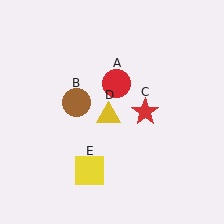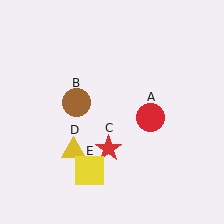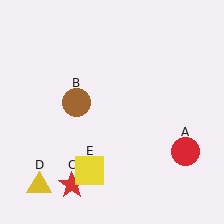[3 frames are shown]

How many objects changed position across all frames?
3 objects changed position: red circle (object A), red star (object C), yellow triangle (object D).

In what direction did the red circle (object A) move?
The red circle (object A) moved down and to the right.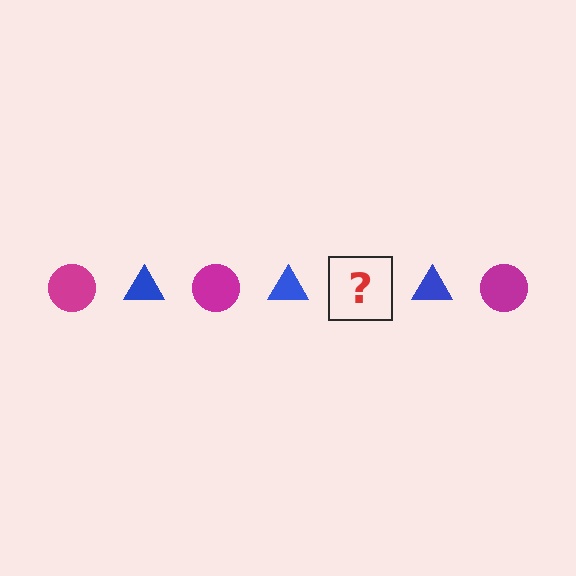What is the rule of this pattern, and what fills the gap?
The rule is that the pattern alternates between magenta circle and blue triangle. The gap should be filled with a magenta circle.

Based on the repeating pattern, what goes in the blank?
The blank should be a magenta circle.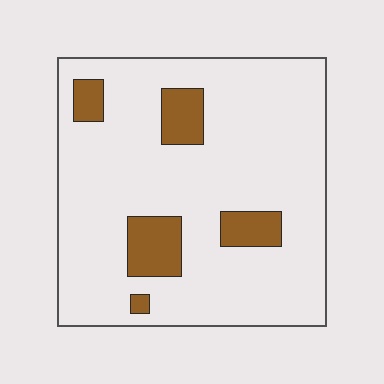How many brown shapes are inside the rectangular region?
5.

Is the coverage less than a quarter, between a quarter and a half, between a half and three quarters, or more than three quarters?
Less than a quarter.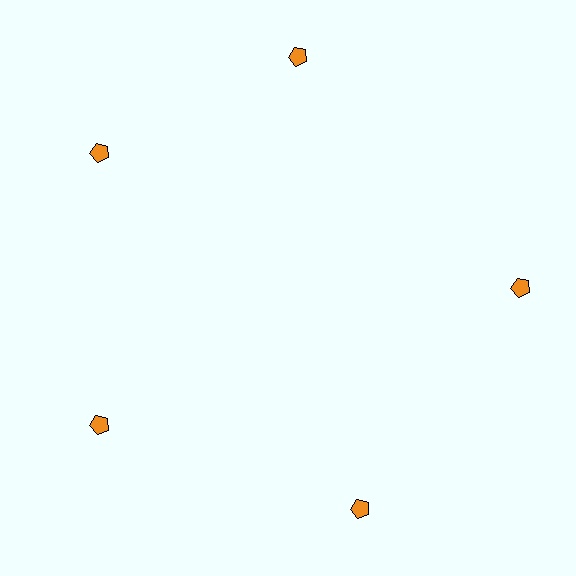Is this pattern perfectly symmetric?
No. The 5 orange pentagons are arranged in a ring, but one element near the 1 o'clock position is rotated out of alignment along the ring, breaking the 5-fold rotational symmetry.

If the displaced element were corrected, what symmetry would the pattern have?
It would have 5-fold rotational symmetry — the pattern would map onto itself every 72 degrees.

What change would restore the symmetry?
The symmetry would be restored by rotating it back into even spacing with its neighbors so that all 5 pentagons sit at equal angles and equal distance from the center.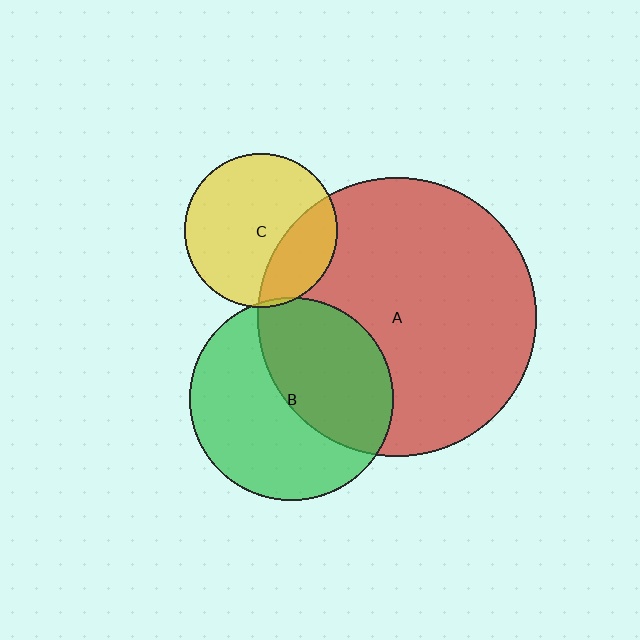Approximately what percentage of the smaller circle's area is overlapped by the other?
Approximately 45%.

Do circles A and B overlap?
Yes.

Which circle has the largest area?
Circle A (red).